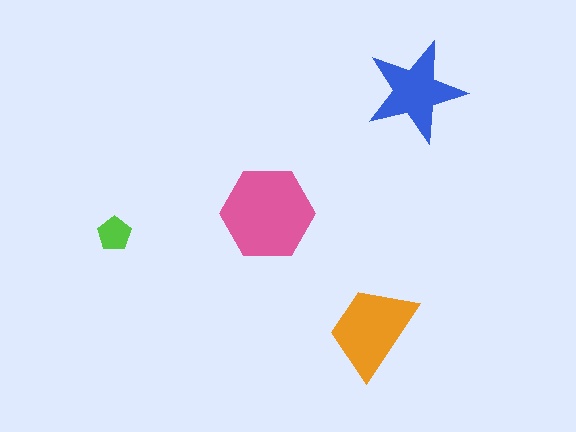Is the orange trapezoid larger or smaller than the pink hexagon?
Smaller.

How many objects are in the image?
There are 4 objects in the image.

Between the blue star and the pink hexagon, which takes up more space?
The pink hexagon.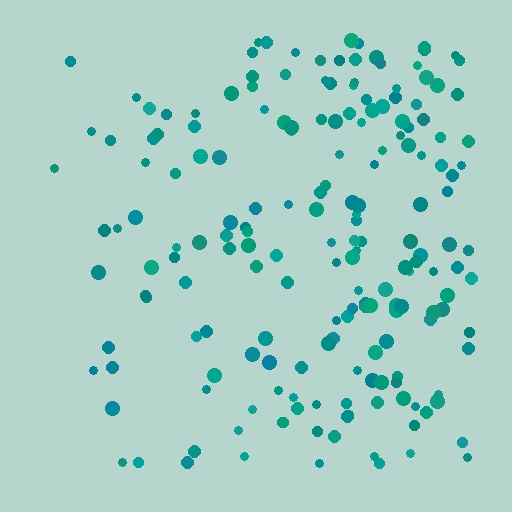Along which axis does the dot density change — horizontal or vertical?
Horizontal.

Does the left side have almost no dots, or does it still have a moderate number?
Still a moderate number, just noticeably fewer than the right.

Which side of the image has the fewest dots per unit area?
The left.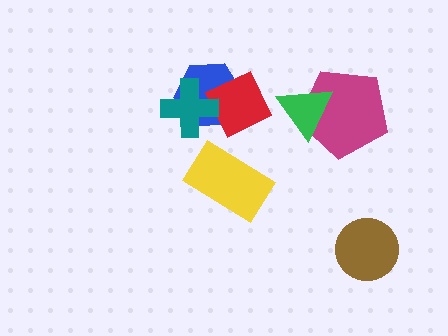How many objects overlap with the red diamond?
2 objects overlap with the red diamond.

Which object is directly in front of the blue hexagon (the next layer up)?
The red diamond is directly in front of the blue hexagon.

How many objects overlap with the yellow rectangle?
0 objects overlap with the yellow rectangle.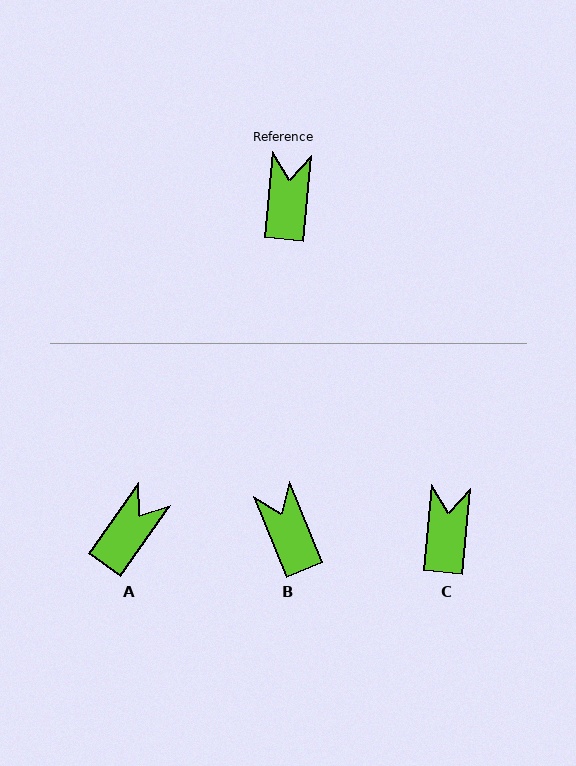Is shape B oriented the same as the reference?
No, it is off by about 28 degrees.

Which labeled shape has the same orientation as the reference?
C.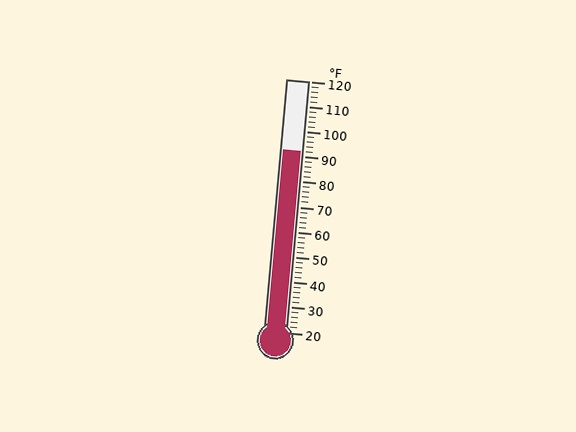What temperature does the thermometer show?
The thermometer shows approximately 92°F.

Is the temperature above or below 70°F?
The temperature is above 70°F.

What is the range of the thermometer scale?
The thermometer scale ranges from 20°F to 120°F.